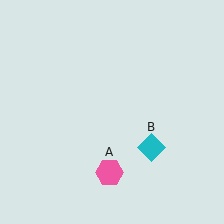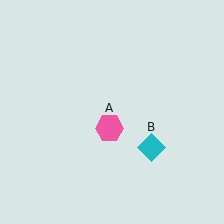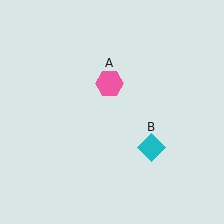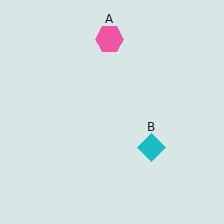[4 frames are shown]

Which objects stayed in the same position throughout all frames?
Cyan diamond (object B) remained stationary.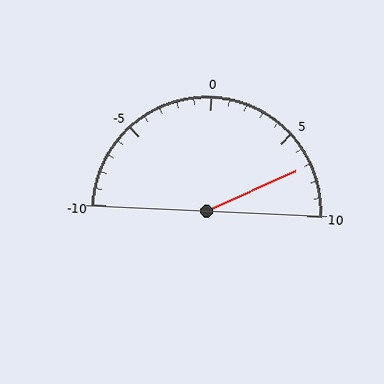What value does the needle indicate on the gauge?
The needle indicates approximately 7.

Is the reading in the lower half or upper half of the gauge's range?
The reading is in the upper half of the range (-10 to 10).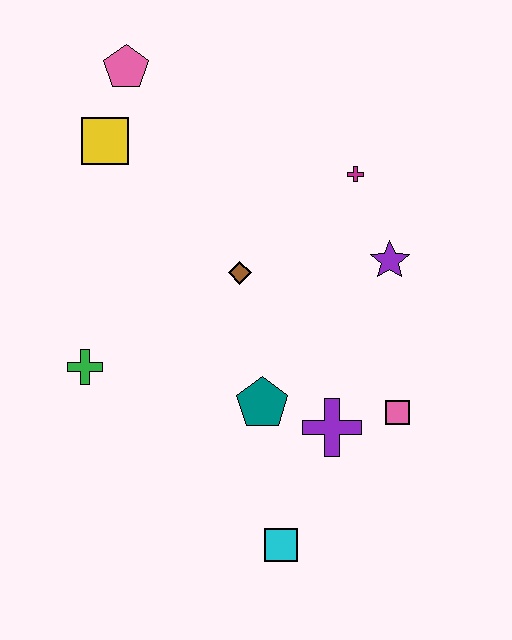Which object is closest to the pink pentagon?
The yellow square is closest to the pink pentagon.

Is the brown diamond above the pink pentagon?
No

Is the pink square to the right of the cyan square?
Yes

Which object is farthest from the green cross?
The magenta cross is farthest from the green cross.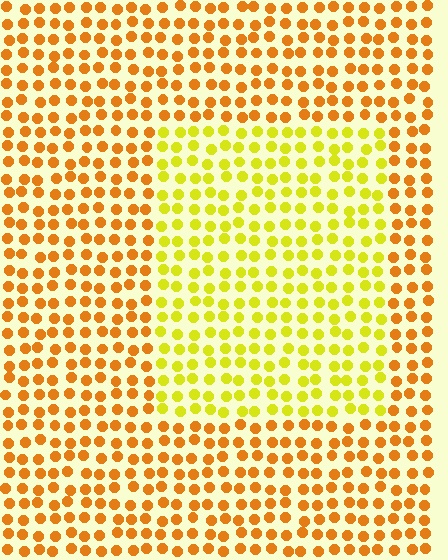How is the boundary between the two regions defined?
The boundary is defined purely by a slight shift in hue (about 35 degrees). Spacing, size, and orientation are identical on both sides.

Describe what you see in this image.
The image is filled with small orange elements in a uniform arrangement. A rectangle-shaped region is visible where the elements are tinted to a slightly different hue, forming a subtle color boundary.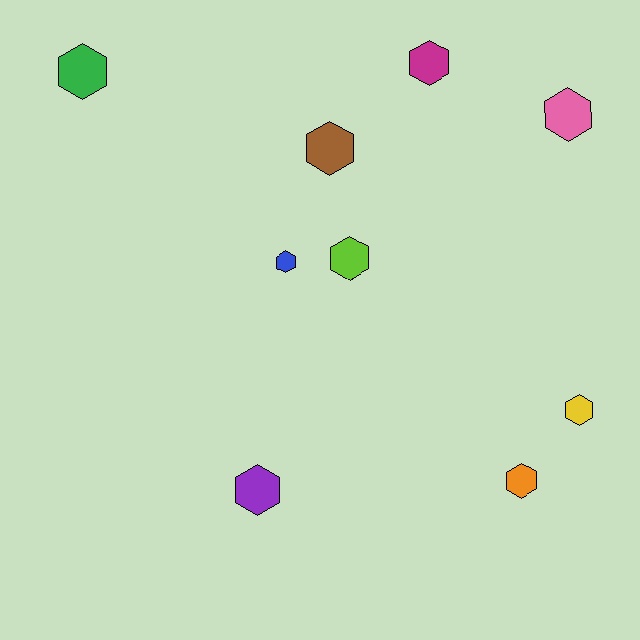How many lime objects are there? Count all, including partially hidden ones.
There is 1 lime object.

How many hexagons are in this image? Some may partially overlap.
There are 9 hexagons.